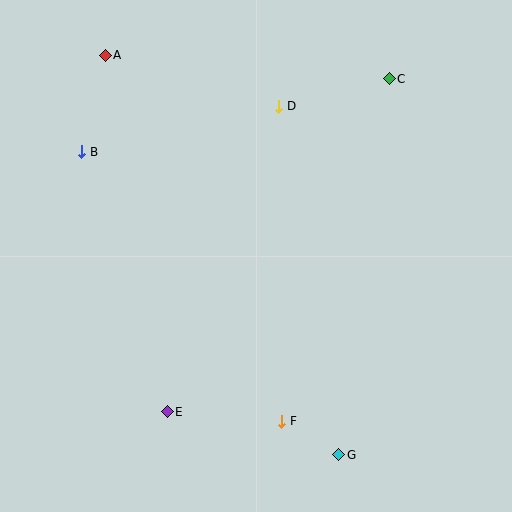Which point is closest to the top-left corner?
Point A is closest to the top-left corner.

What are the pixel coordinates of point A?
Point A is at (105, 55).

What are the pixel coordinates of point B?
Point B is at (82, 152).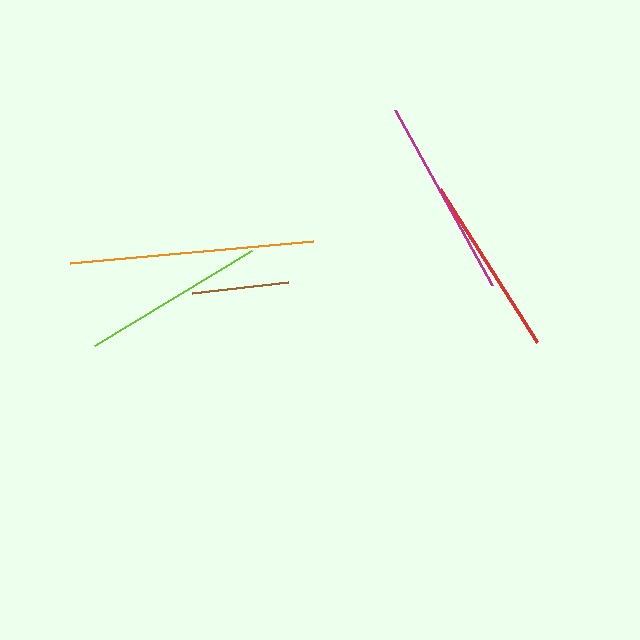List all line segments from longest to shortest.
From longest to shortest: orange, magenta, lime, red, brown.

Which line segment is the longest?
The orange line is the longest at approximately 244 pixels.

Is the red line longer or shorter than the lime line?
The lime line is longer than the red line.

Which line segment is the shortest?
The brown line is the shortest at approximately 96 pixels.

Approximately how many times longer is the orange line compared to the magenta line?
The orange line is approximately 1.2 times the length of the magenta line.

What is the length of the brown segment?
The brown segment is approximately 96 pixels long.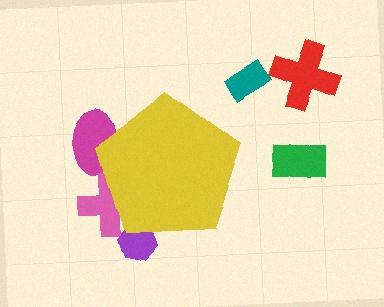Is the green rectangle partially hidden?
No, the green rectangle is fully visible.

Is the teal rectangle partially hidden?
No, the teal rectangle is fully visible.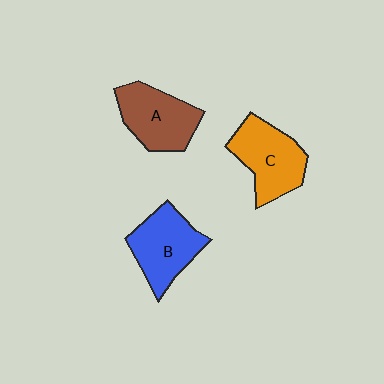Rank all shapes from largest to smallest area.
From largest to smallest: C (orange), B (blue), A (brown).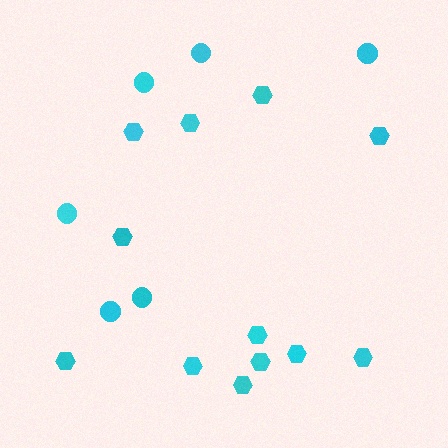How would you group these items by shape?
There are 2 groups: one group of circles (6) and one group of hexagons (12).